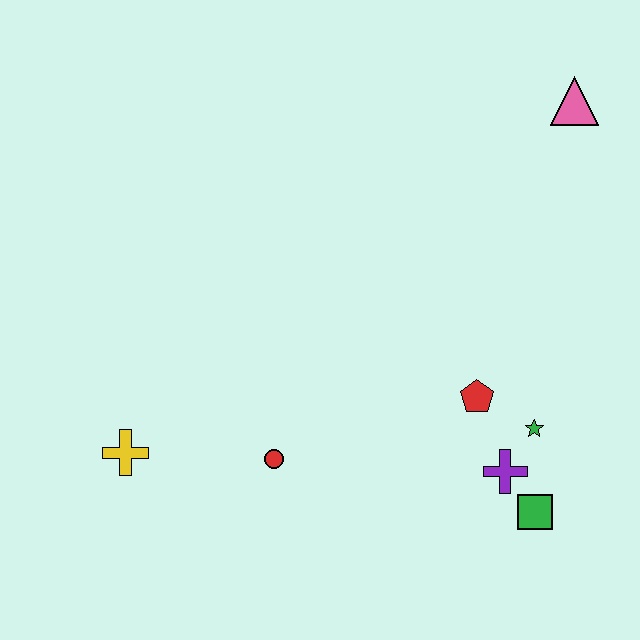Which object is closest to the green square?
The purple cross is closest to the green square.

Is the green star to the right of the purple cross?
Yes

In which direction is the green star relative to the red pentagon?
The green star is to the right of the red pentagon.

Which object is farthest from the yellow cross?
The pink triangle is farthest from the yellow cross.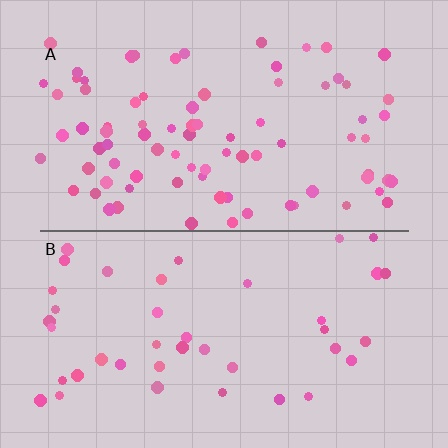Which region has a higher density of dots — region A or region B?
A (the top).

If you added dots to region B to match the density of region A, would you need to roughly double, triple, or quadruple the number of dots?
Approximately double.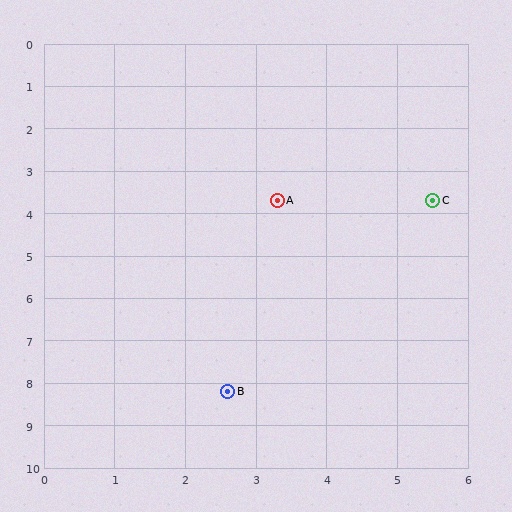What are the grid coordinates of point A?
Point A is at approximately (3.3, 3.7).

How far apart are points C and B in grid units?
Points C and B are about 5.4 grid units apart.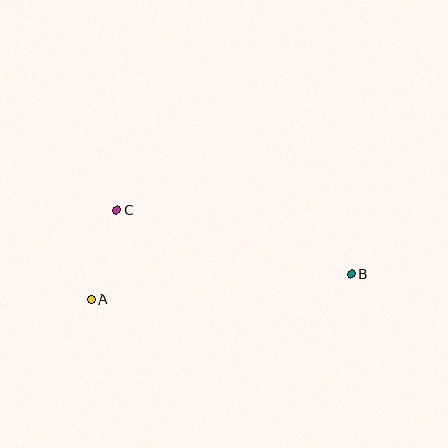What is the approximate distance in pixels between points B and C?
The distance between B and C is approximately 243 pixels.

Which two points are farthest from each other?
Points A and B are farthest from each other.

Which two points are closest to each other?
Points A and C are closest to each other.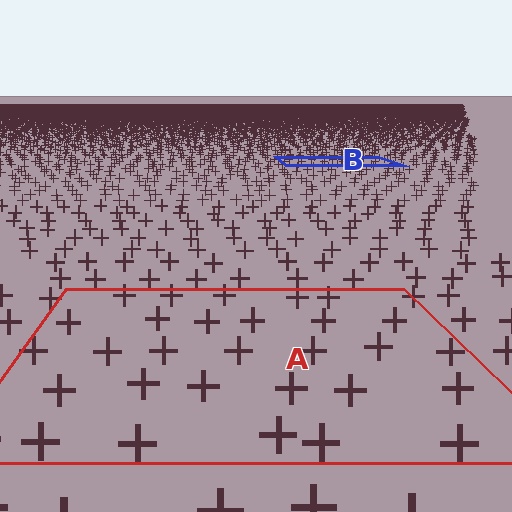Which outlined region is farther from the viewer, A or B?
Region B is farther from the viewer — the texture elements inside it appear smaller and more densely packed.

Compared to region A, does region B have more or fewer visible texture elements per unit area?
Region B has more texture elements per unit area — they are packed more densely because it is farther away.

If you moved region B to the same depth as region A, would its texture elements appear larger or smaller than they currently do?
They would appear larger. At a closer depth, the same texture elements are projected at a bigger on-screen size.